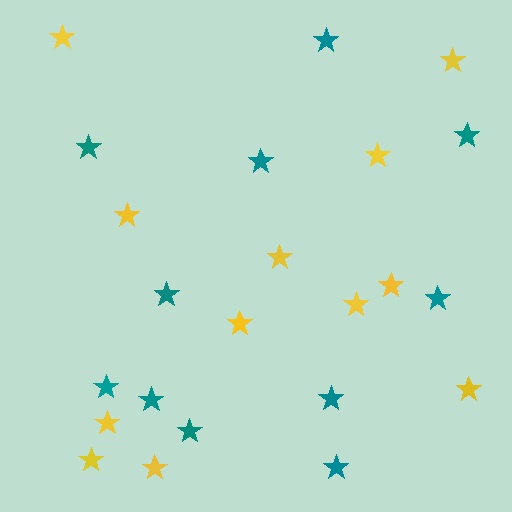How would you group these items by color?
There are 2 groups: one group of teal stars (11) and one group of yellow stars (12).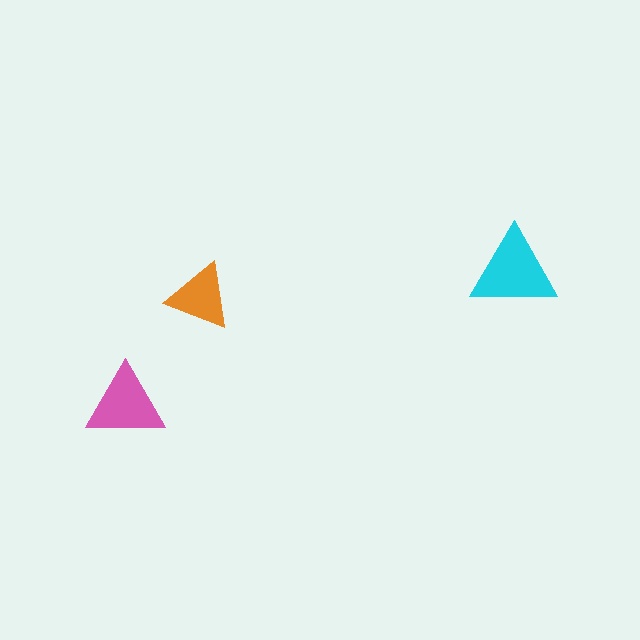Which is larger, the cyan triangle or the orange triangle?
The cyan one.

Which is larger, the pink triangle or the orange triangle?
The pink one.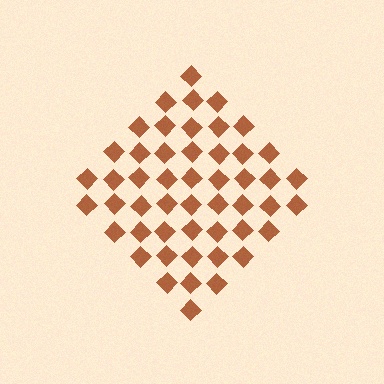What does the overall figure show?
The overall figure shows a diamond.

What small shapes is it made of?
It is made of small diamonds.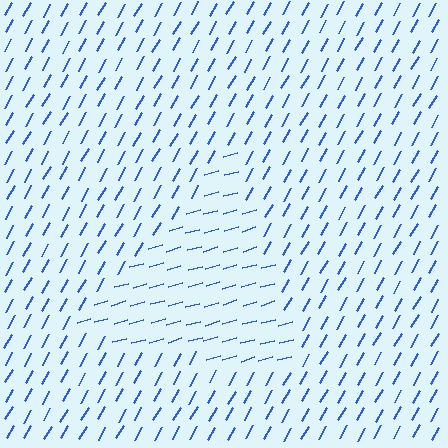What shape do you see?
I see a triangle.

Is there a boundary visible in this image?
Yes, there is a texture boundary formed by a change in line orientation.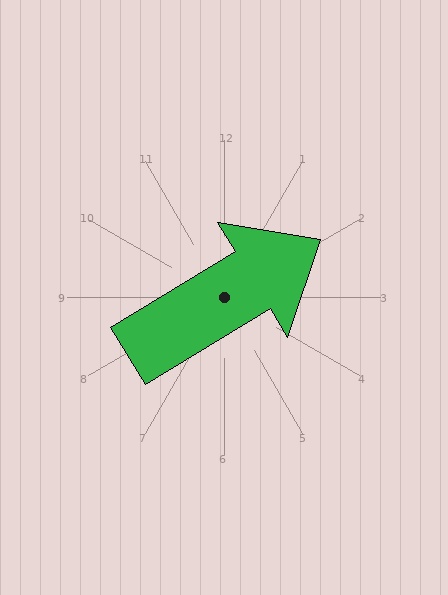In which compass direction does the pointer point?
Northeast.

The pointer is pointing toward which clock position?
Roughly 2 o'clock.